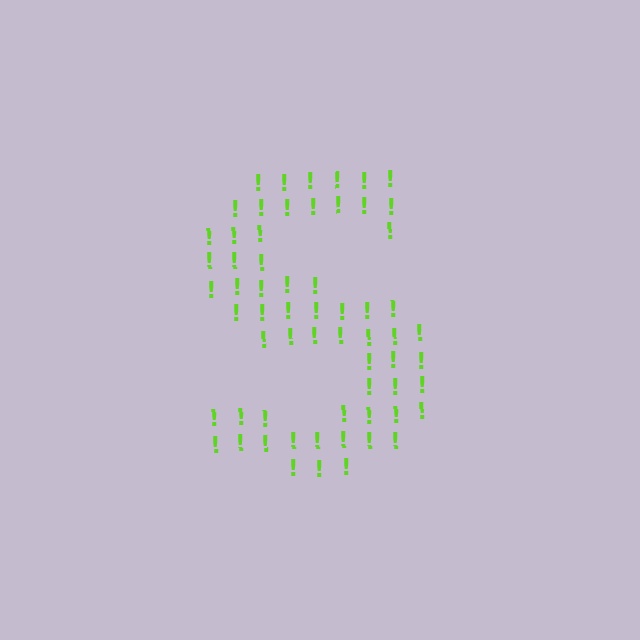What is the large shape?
The large shape is the letter S.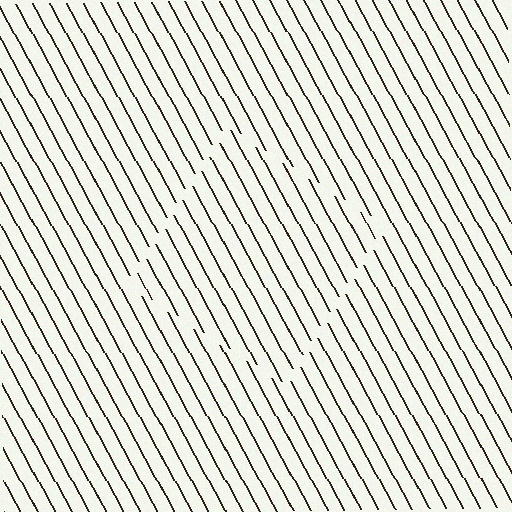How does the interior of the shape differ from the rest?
The interior of the shape contains the same grating, shifted by half a period — the contour is defined by the phase discontinuity where line-ends from the inner and outer gratings abut.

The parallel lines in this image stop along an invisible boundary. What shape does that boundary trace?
An illusory square. The interior of the shape contains the same grating, shifted by half a period — the contour is defined by the phase discontinuity where line-ends from the inner and outer gratings abut.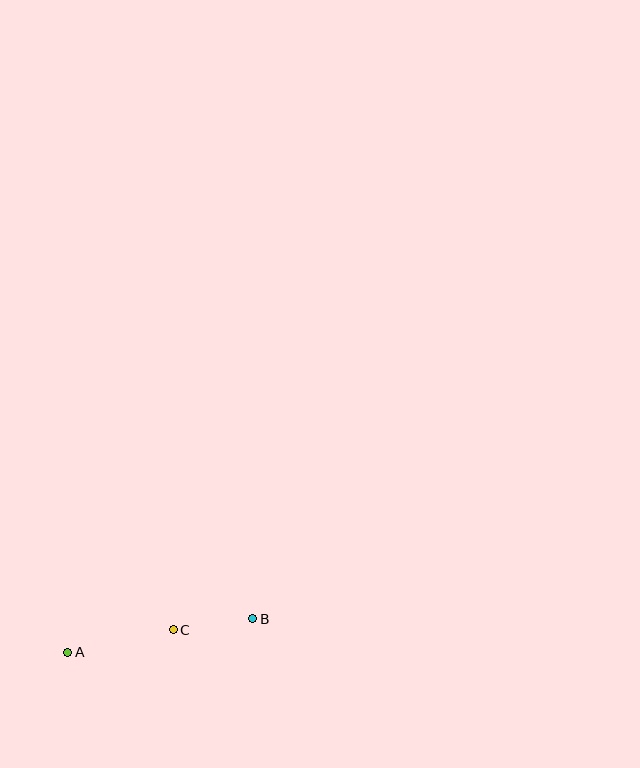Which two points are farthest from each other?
Points A and B are farthest from each other.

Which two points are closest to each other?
Points B and C are closest to each other.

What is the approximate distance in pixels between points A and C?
The distance between A and C is approximately 108 pixels.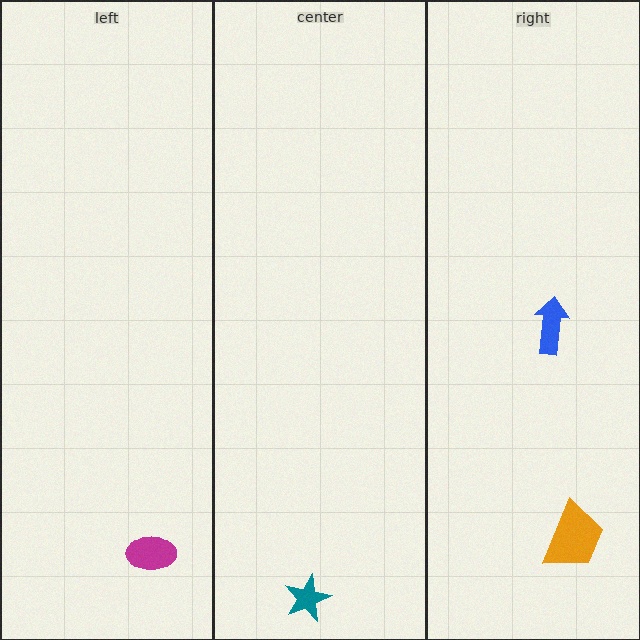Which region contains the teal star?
The center region.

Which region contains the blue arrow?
The right region.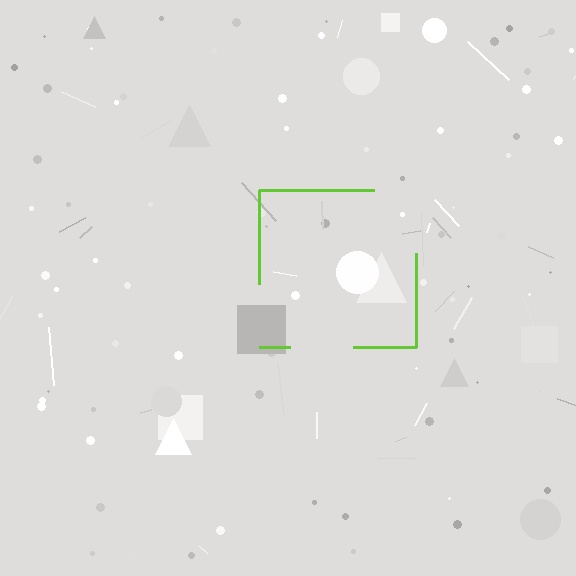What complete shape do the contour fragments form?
The contour fragments form a square.